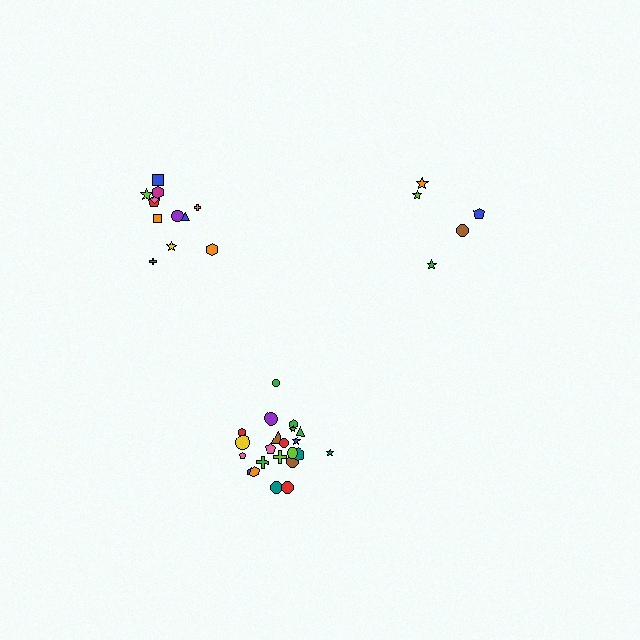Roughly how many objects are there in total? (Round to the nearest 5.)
Roughly 40 objects in total.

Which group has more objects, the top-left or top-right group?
The top-left group.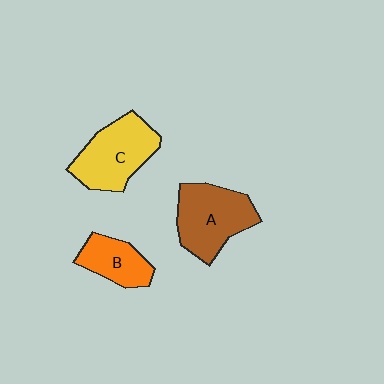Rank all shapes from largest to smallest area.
From largest to smallest: A (brown), C (yellow), B (orange).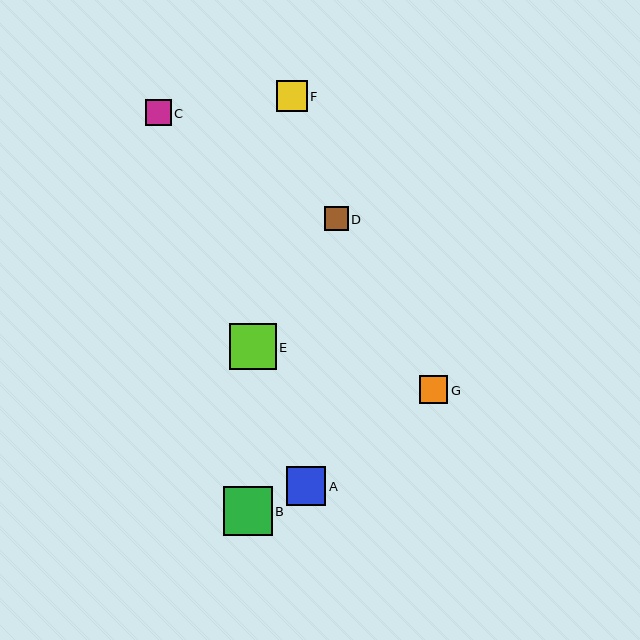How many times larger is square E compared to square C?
Square E is approximately 1.8 times the size of square C.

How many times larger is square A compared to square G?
Square A is approximately 1.4 times the size of square G.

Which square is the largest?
Square B is the largest with a size of approximately 49 pixels.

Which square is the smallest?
Square D is the smallest with a size of approximately 24 pixels.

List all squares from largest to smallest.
From largest to smallest: B, E, A, F, G, C, D.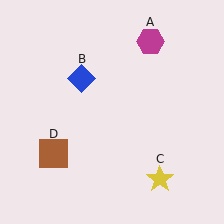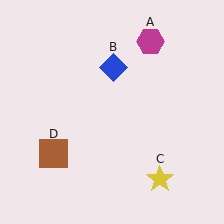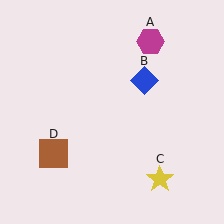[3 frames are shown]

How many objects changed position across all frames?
1 object changed position: blue diamond (object B).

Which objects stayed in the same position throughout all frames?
Magenta hexagon (object A) and yellow star (object C) and brown square (object D) remained stationary.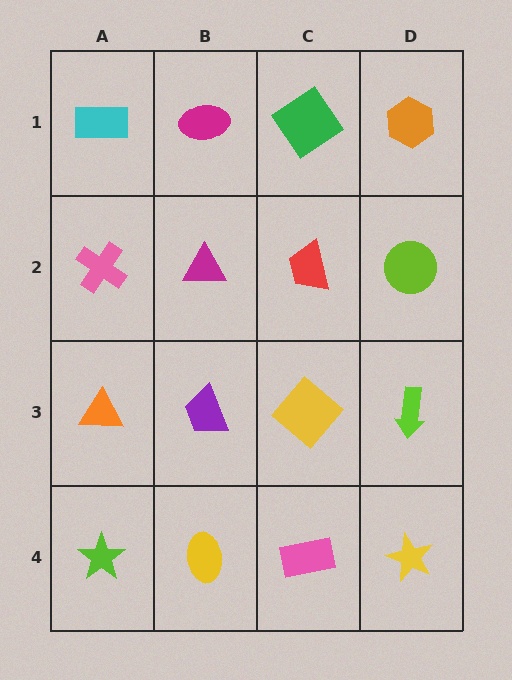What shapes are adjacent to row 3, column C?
A red trapezoid (row 2, column C), a pink rectangle (row 4, column C), a purple trapezoid (row 3, column B), a lime arrow (row 3, column D).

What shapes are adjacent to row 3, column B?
A magenta triangle (row 2, column B), a yellow ellipse (row 4, column B), an orange triangle (row 3, column A), a yellow diamond (row 3, column C).